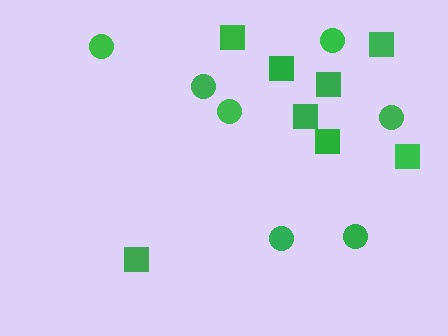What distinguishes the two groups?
There are 2 groups: one group of squares (8) and one group of circles (7).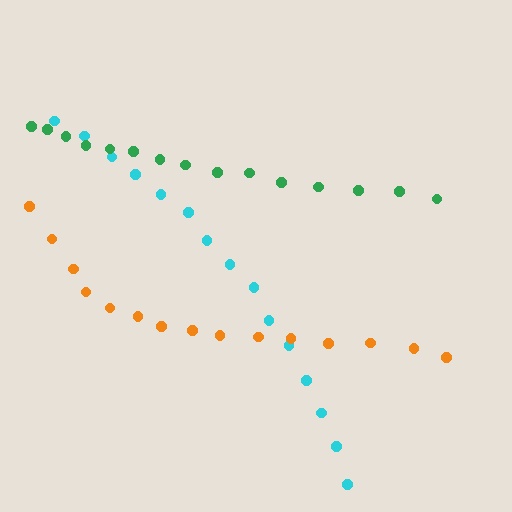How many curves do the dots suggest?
There are 3 distinct paths.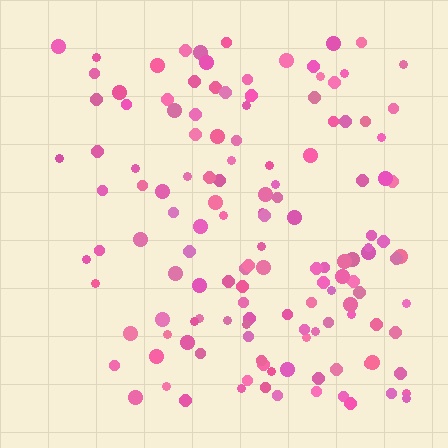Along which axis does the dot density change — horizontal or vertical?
Horizontal.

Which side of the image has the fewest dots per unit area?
The left.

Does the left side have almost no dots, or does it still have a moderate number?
Still a moderate number, just noticeably fewer than the right.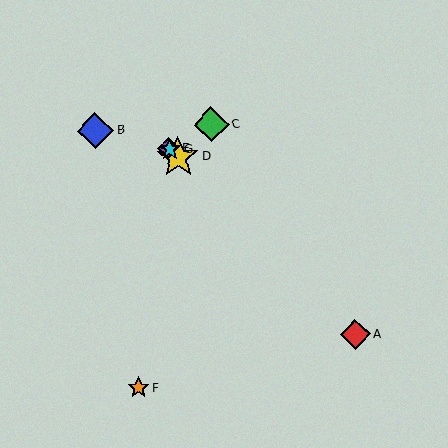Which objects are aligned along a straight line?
Objects A, D, E, G are aligned along a straight line.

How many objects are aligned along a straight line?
4 objects (A, D, E, G) are aligned along a straight line.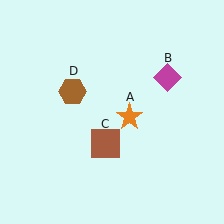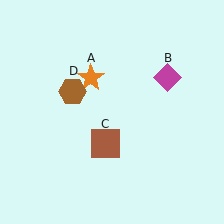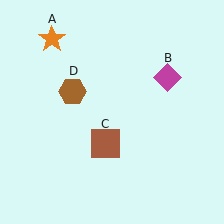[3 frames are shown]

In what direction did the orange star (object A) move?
The orange star (object A) moved up and to the left.